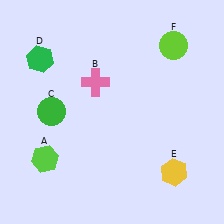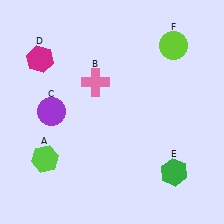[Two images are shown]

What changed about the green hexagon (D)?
In Image 1, D is green. In Image 2, it changed to magenta.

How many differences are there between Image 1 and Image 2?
There are 3 differences between the two images.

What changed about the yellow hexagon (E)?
In Image 1, E is yellow. In Image 2, it changed to green.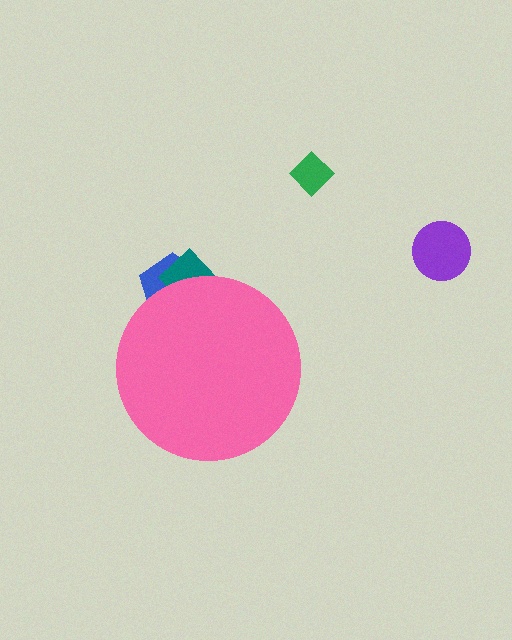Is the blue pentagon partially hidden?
Yes, the blue pentagon is partially hidden behind the pink circle.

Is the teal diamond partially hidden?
Yes, the teal diamond is partially hidden behind the pink circle.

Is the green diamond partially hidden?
No, the green diamond is fully visible.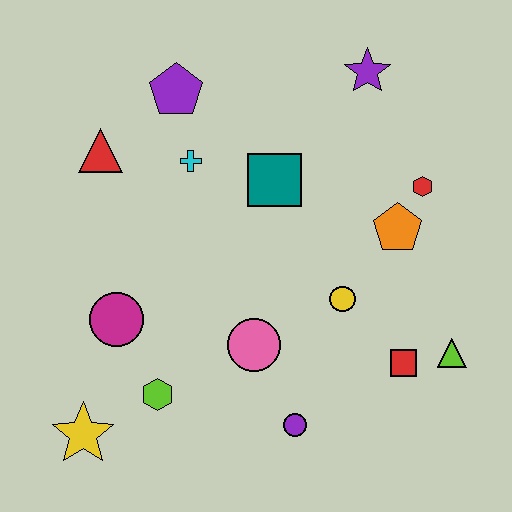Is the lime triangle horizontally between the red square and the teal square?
No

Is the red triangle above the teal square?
Yes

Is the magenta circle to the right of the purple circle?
No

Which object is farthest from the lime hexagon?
The purple star is farthest from the lime hexagon.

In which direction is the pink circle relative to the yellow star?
The pink circle is to the right of the yellow star.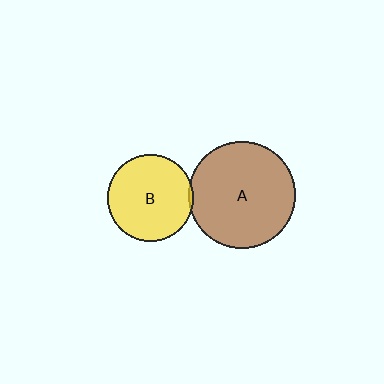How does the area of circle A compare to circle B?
Approximately 1.5 times.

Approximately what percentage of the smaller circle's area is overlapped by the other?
Approximately 5%.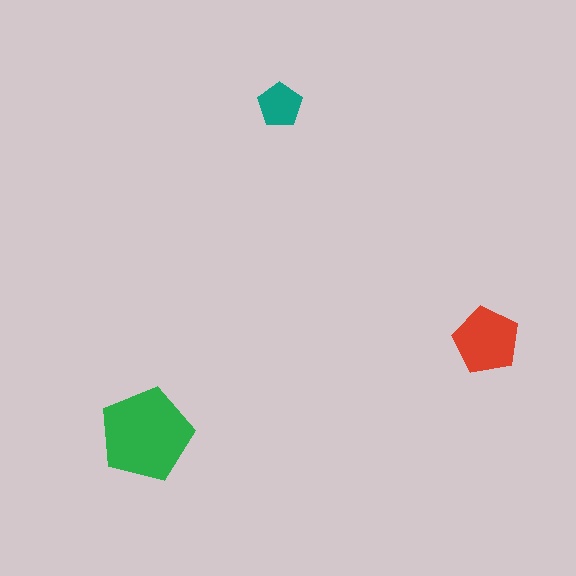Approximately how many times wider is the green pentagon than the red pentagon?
About 1.5 times wider.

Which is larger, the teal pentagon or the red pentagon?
The red one.